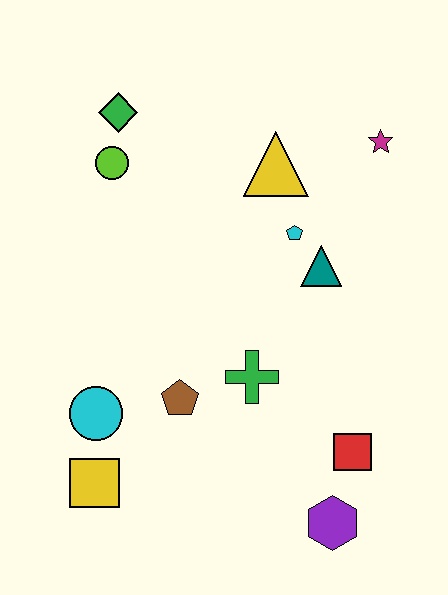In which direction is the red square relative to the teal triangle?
The red square is below the teal triangle.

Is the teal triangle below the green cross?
No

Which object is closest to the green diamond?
The lime circle is closest to the green diamond.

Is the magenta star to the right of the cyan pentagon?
Yes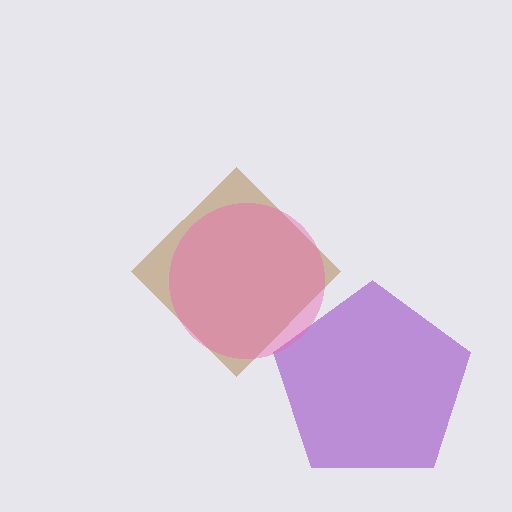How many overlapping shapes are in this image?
There are 3 overlapping shapes in the image.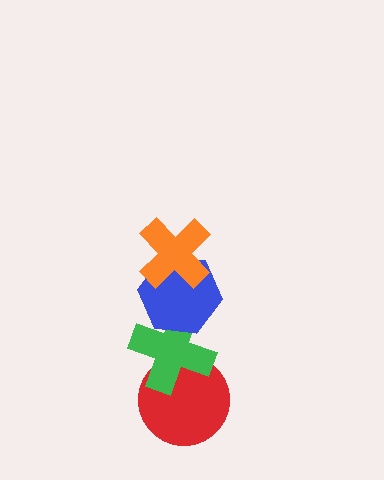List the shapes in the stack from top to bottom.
From top to bottom: the orange cross, the blue hexagon, the green cross, the red circle.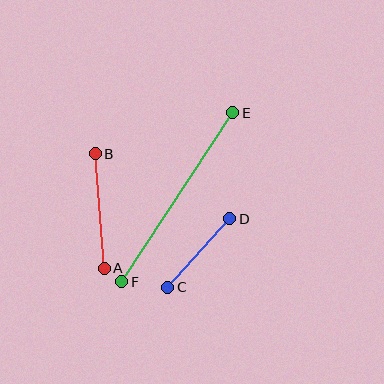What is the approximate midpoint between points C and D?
The midpoint is at approximately (199, 253) pixels.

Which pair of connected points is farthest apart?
Points E and F are farthest apart.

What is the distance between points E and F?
The distance is approximately 202 pixels.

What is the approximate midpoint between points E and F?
The midpoint is at approximately (177, 197) pixels.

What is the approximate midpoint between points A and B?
The midpoint is at approximately (100, 211) pixels.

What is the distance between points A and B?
The distance is approximately 115 pixels.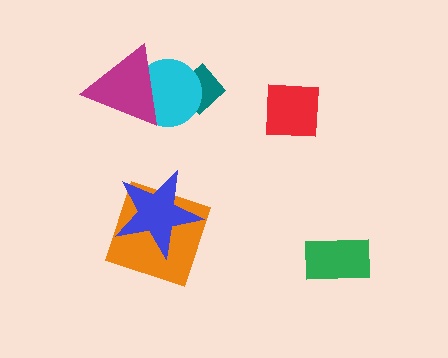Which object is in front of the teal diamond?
The cyan circle is in front of the teal diamond.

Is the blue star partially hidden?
No, no other shape covers it.